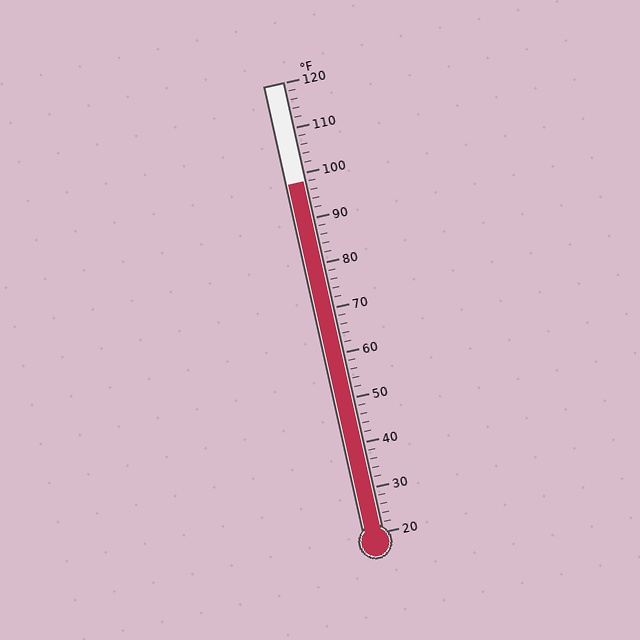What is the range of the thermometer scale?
The thermometer scale ranges from 20°F to 120°F.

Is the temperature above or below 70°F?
The temperature is above 70°F.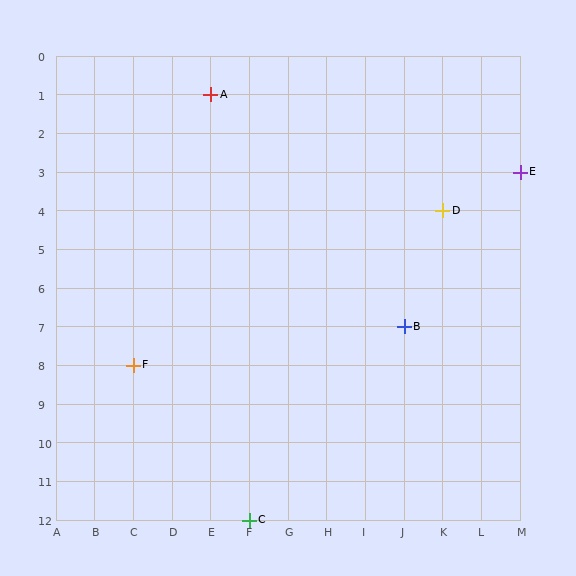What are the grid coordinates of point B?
Point B is at grid coordinates (J, 7).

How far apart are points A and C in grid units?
Points A and C are 1 column and 11 rows apart (about 11.0 grid units diagonally).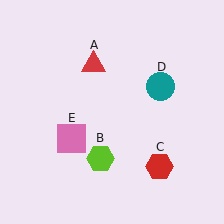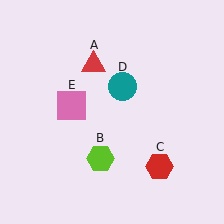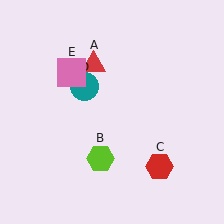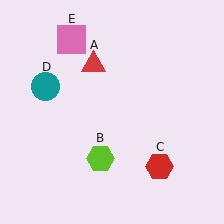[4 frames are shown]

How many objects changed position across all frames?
2 objects changed position: teal circle (object D), pink square (object E).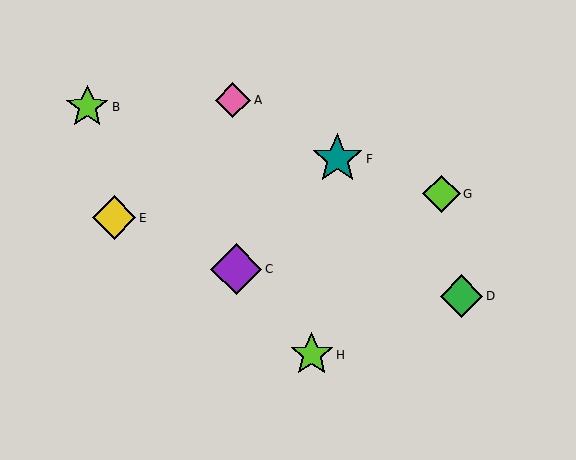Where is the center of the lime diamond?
The center of the lime diamond is at (442, 194).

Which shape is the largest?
The purple diamond (labeled C) is the largest.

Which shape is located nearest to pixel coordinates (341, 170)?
The teal star (labeled F) at (337, 159) is nearest to that location.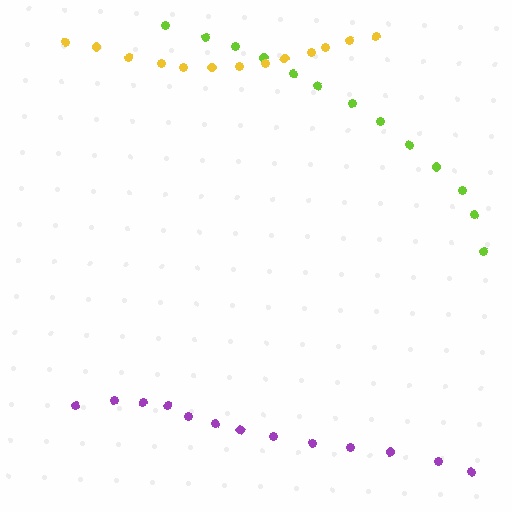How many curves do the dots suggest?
There are 3 distinct paths.